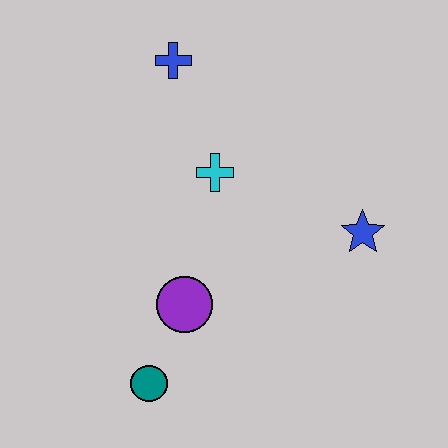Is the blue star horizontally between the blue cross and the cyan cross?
No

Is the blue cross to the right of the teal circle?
Yes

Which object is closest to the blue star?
The cyan cross is closest to the blue star.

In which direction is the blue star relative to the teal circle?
The blue star is to the right of the teal circle.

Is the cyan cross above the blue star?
Yes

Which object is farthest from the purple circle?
The blue cross is farthest from the purple circle.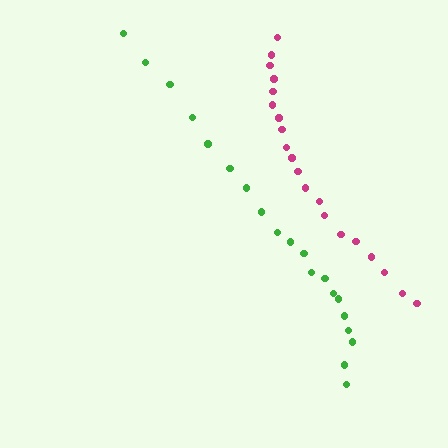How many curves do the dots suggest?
There are 2 distinct paths.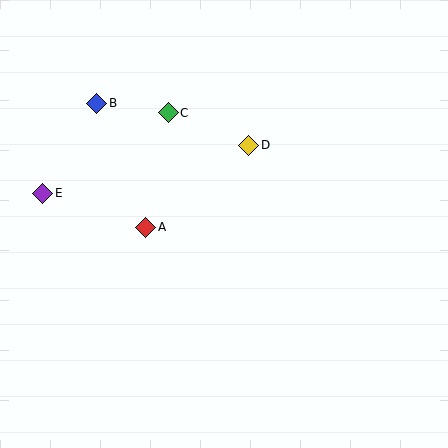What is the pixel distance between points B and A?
The distance between B and A is 133 pixels.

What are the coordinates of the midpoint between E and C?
The midpoint between E and C is at (106, 153).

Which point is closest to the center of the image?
Point A at (146, 227) is closest to the center.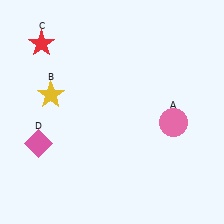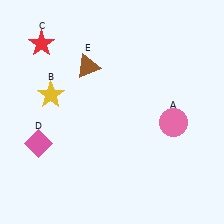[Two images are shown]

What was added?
A brown triangle (E) was added in Image 2.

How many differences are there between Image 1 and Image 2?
There is 1 difference between the two images.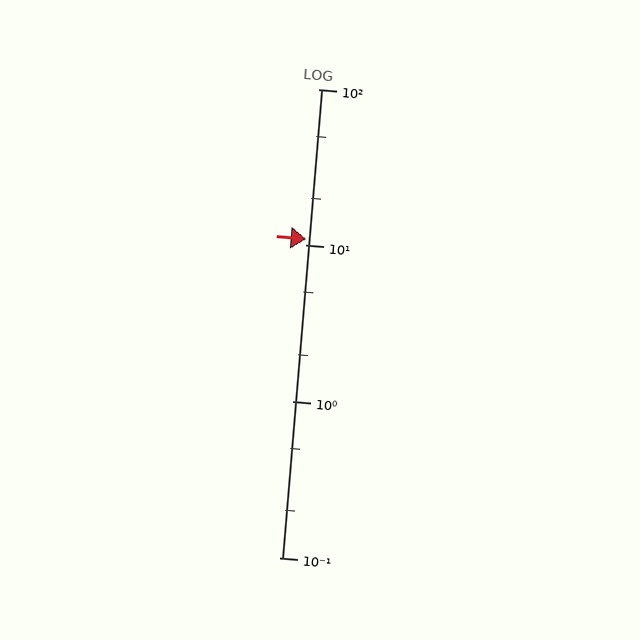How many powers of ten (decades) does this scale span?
The scale spans 3 decades, from 0.1 to 100.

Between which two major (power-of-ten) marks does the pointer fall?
The pointer is between 10 and 100.